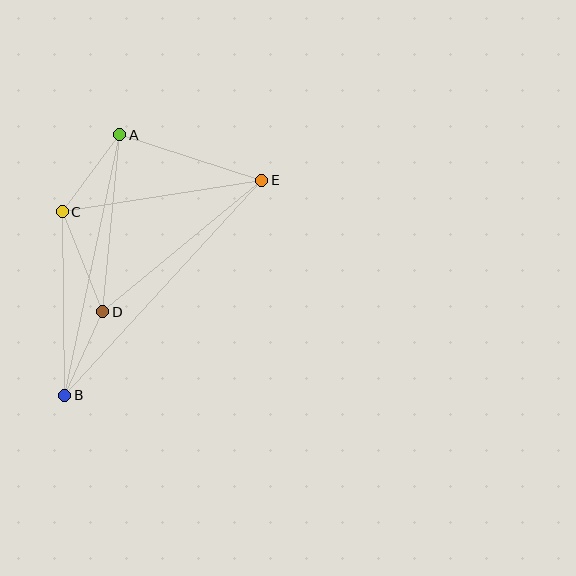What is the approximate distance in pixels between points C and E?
The distance between C and E is approximately 202 pixels.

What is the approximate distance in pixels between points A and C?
The distance between A and C is approximately 96 pixels.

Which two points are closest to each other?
Points B and D are closest to each other.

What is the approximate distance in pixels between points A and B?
The distance between A and B is approximately 266 pixels.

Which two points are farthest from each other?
Points B and E are farthest from each other.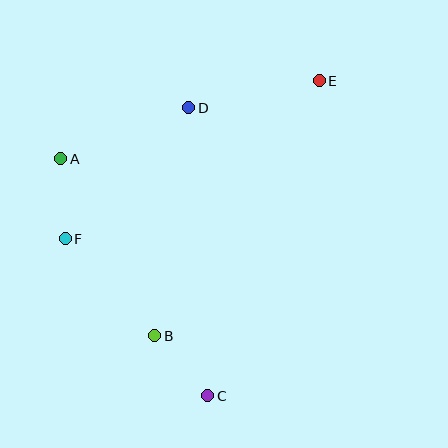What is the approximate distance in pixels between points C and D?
The distance between C and D is approximately 289 pixels.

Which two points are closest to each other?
Points B and C are closest to each other.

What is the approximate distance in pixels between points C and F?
The distance between C and F is approximately 212 pixels.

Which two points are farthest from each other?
Points C and E are farthest from each other.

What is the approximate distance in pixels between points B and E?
The distance between B and E is approximately 304 pixels.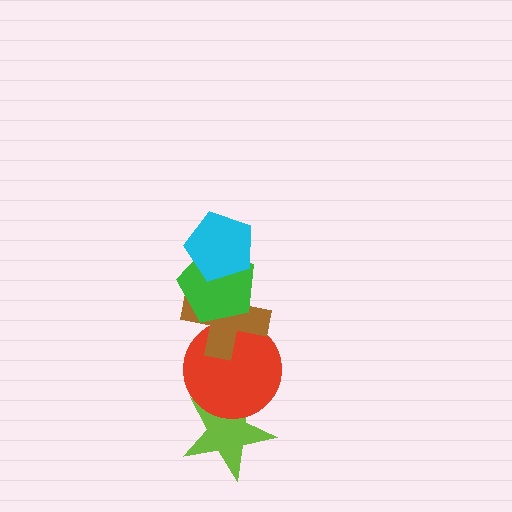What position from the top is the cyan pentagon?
The cyan pentagon is 1st from the top.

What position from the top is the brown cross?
The brown cross is 3rd from the top.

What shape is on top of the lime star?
The red circle is on top of the lime star.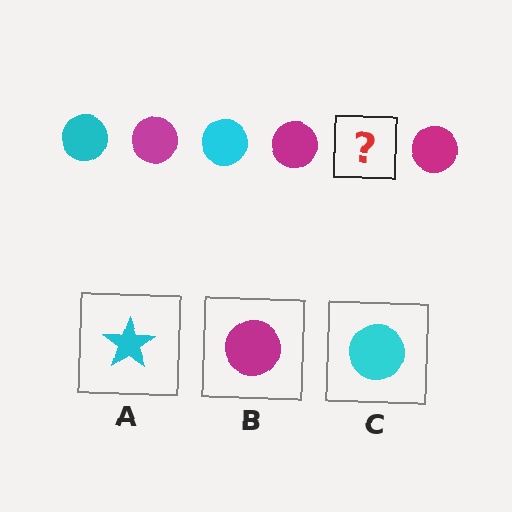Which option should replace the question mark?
Option C.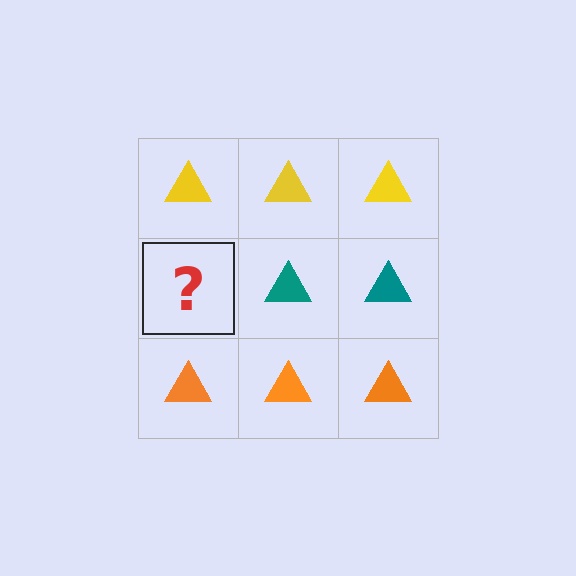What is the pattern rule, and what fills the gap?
The rule is that each row has a consistent color. The gap should be filled with a teal triangle.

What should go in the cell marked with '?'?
The missing cell should contain a teal triangle.